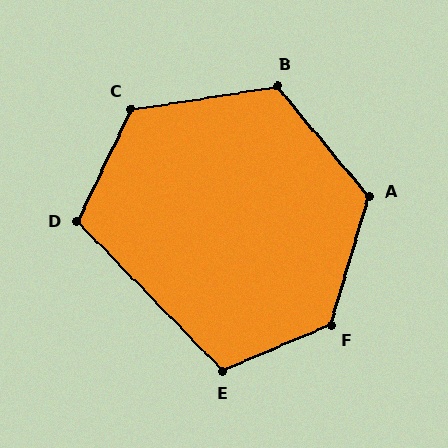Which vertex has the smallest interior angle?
D, at approximately 110 degrees.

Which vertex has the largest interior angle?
F, at approximately 129 degrees.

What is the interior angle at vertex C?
Approximately 125 degrees (obtuse).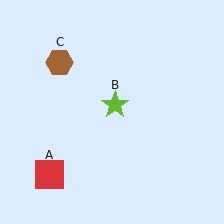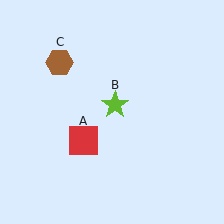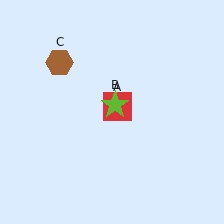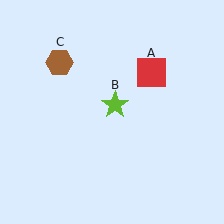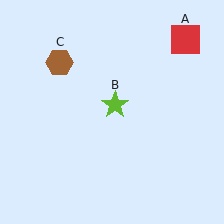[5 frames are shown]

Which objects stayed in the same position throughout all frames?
Lime star (object B) and brown hexagon (object C) remained stationary.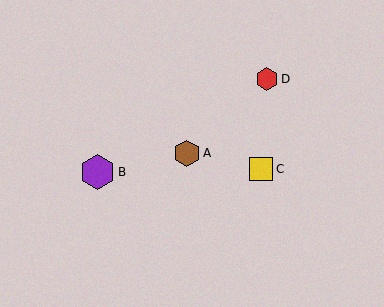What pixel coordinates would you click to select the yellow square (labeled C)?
Click at (261, 169) to select the yellow square C.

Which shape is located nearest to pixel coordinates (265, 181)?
The yellow square (labeled C) at (261, 169) is nearest to that location.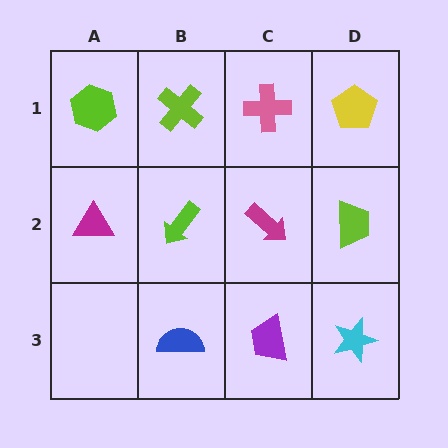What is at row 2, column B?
A lime arrow.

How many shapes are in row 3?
3 shapes.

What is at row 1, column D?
A yellow pentagon.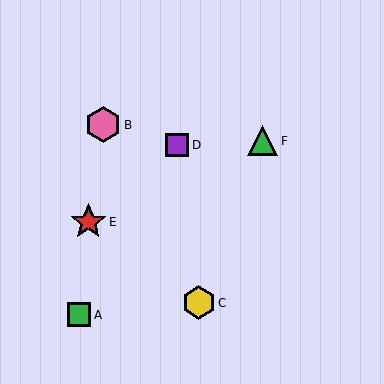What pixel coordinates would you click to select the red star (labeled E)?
Click at (88, 222) to select the red star E.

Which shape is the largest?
The pink hexagon (labeled B) is the largest.